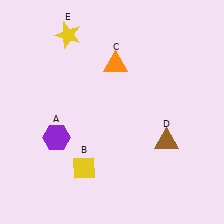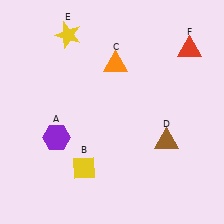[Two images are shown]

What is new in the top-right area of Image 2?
A red triangle (F) was added in the top-right area of Image 2.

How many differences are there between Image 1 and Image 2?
There is 1 difference between the two images.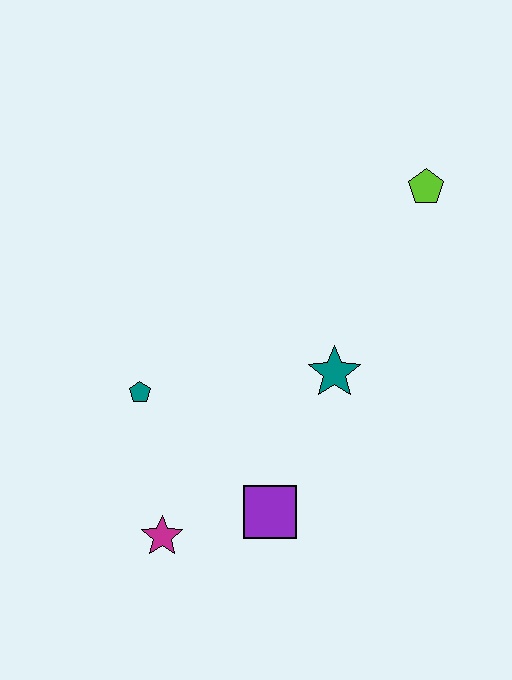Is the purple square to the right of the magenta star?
Yes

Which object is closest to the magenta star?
The purple square is closest to the magenta star.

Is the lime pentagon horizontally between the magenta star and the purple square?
No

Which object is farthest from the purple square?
The lime pentagon is farthest from the purple square.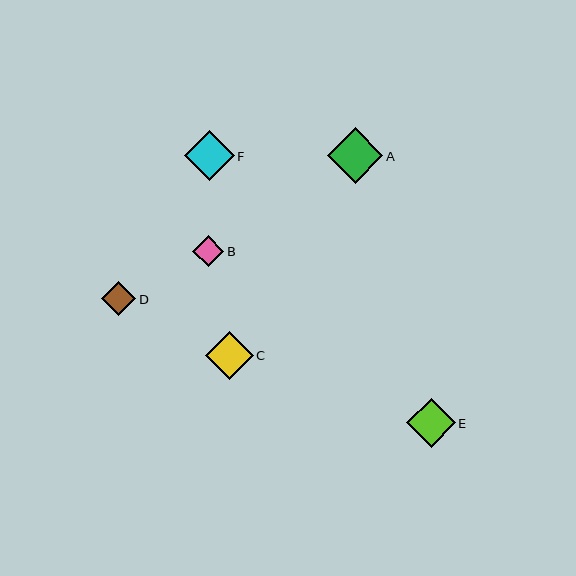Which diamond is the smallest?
Diamond B is the smallest with a size of approximately 31 pixels.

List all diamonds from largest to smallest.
From largest to smallest: A, F, E, C, D, B.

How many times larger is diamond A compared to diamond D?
Diamond A is approximately 1.6 times the size of diamond D.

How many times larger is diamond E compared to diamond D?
Diamond E is approximately 1.4 times the size of diamond D.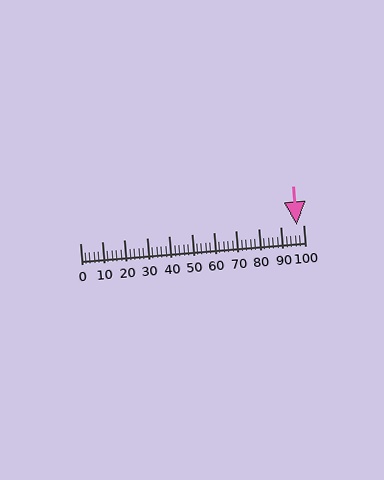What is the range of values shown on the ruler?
The ruler shows values from 0 to 100.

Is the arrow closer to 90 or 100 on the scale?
The arrow is closer to 100.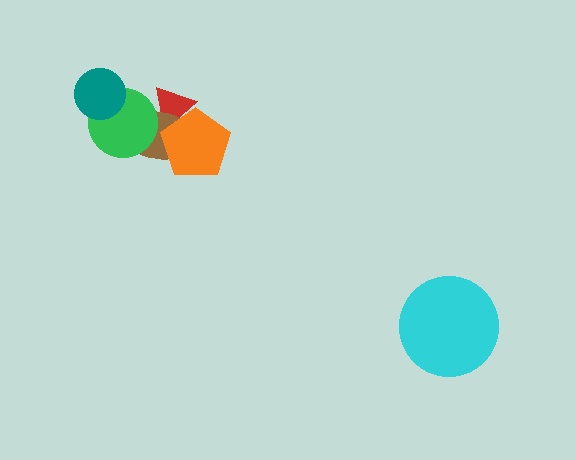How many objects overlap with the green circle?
3 objects overlap with the green circle.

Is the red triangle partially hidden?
Yes, it is partially covered by another shape.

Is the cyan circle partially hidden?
No, no other shape covers it.